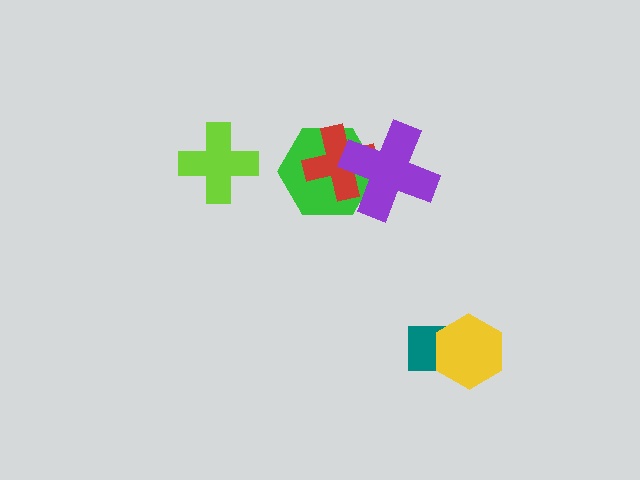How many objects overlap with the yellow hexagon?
1 object overlaps with the yellow hexagon.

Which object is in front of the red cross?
The purple cross is in front of the red cross.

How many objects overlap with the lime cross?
0 objects overlap with the lime cross.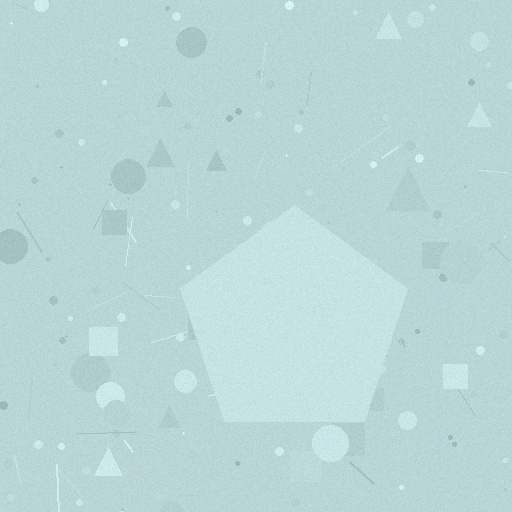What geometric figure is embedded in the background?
A pentagon is embedded in the background.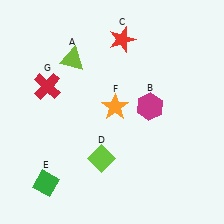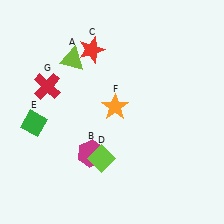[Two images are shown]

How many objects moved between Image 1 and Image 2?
3 objects moved between the two images.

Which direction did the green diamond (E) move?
The green diamond (E) moved up.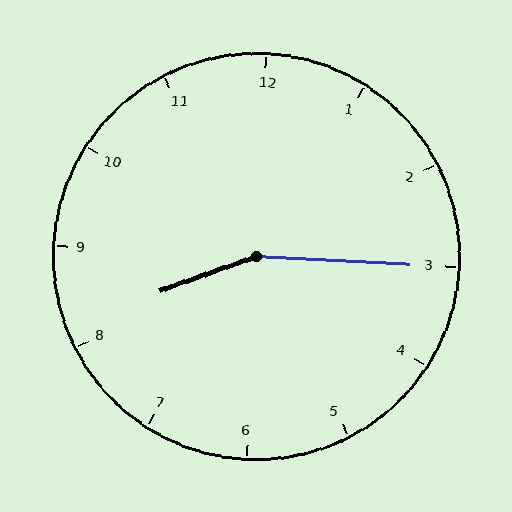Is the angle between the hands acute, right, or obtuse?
It is obtuse.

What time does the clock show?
8:15.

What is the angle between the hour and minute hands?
Approximately 158 degrees.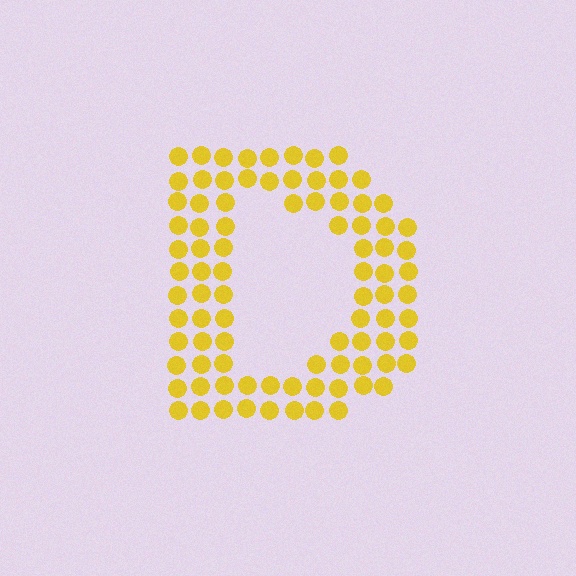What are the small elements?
The small elements are circles.